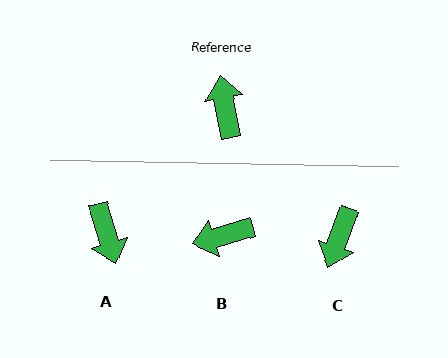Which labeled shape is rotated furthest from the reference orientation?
A, about 174 degrees away.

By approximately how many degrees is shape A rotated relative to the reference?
Approximately 174 degrees clockwise.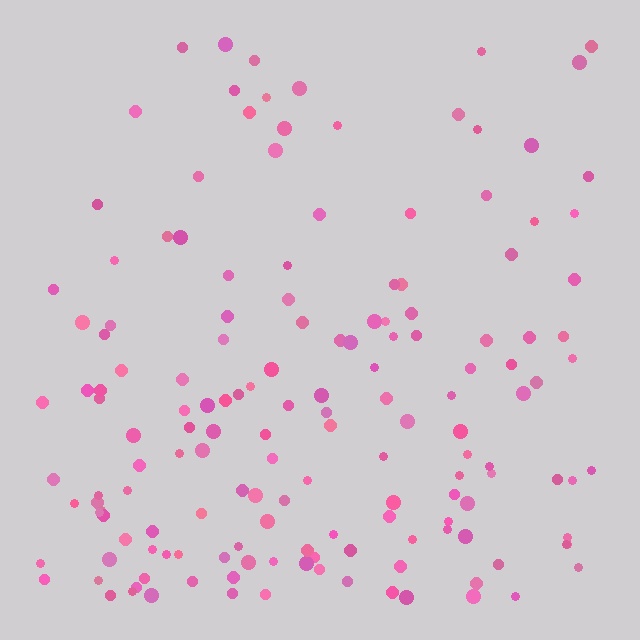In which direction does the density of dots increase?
From top to bottom, with the bottom side densest.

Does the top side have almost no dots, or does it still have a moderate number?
Still a moderate number, just noticeably fewer than the bottom.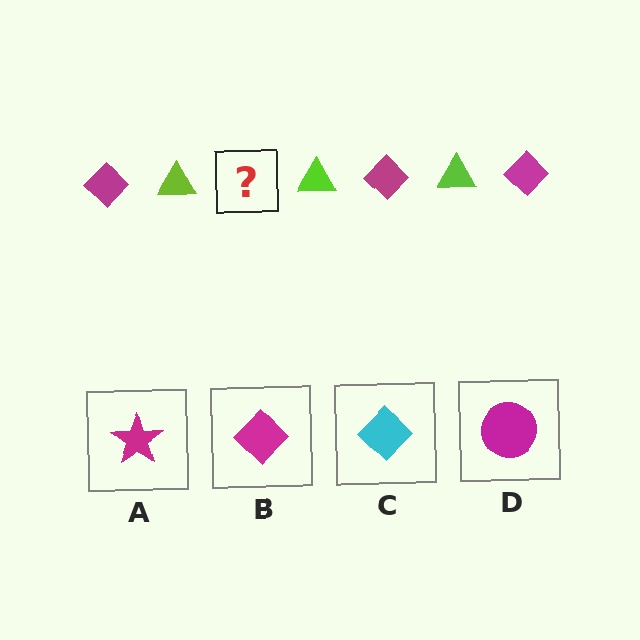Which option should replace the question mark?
Option B.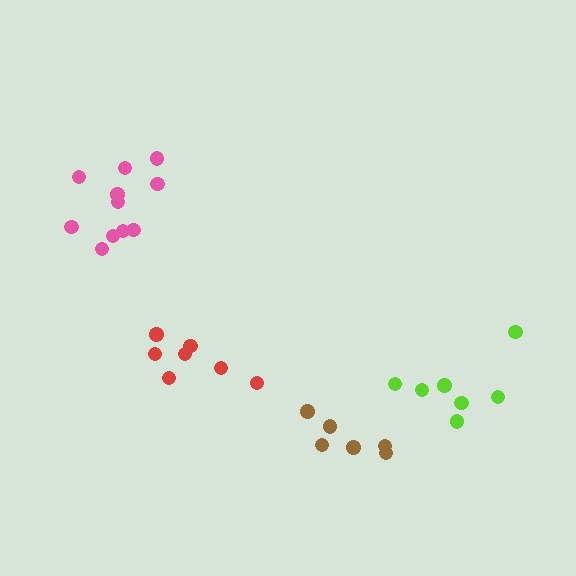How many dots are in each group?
Group 1: 7 dots, Group 2: 11 dots, Group 3: 7 dots, Group 4: 6 dots (31 total).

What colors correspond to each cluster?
The clusters are colored: red, pink, lime, brown.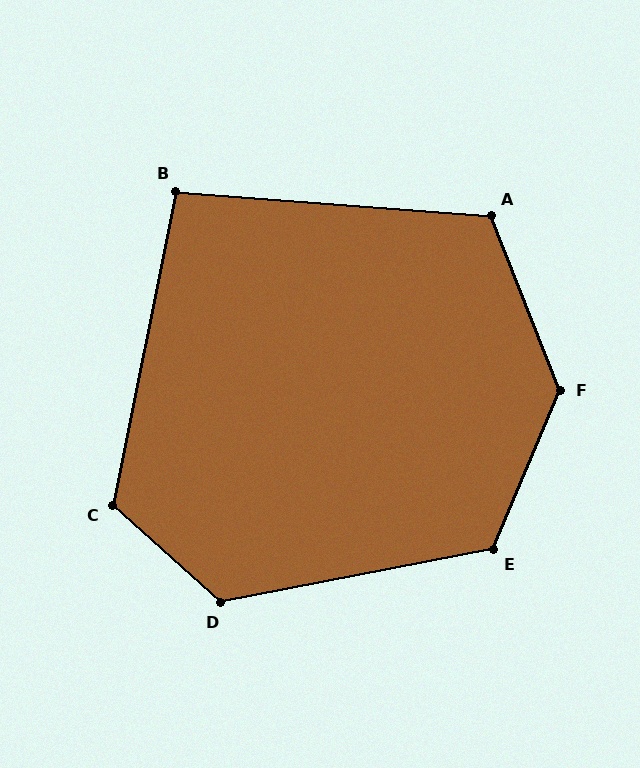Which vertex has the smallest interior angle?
B, at approximately 97 degrees.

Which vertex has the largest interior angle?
F, at approximately 136 degrees.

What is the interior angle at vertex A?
Approximately 116 degrees (obtuse).